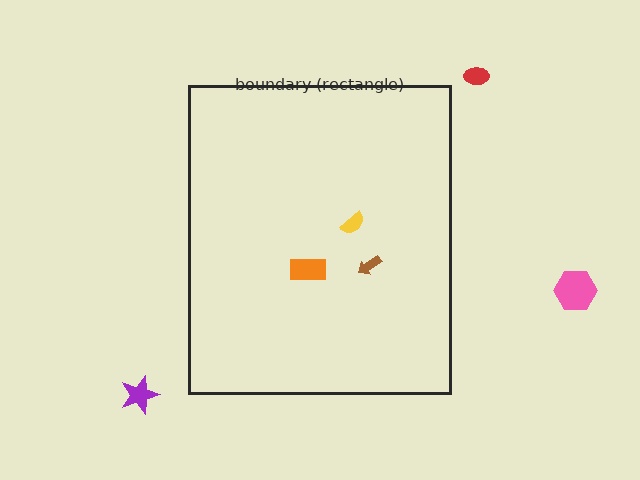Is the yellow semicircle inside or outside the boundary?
Inside.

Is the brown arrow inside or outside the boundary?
Inside.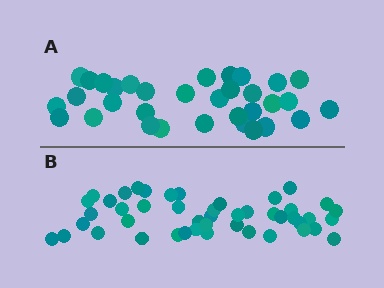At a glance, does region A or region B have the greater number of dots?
Region B (the bottom region) has more dots.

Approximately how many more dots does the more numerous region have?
Region B has approximately 15 more dots than region A.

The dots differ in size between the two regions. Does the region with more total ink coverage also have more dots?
No. Region A has more total ink coverage because its dots are larger, but region B actually contains more individual dots. Total area can be misleading — the number of items is what matters here.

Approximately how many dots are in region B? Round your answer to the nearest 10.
About 50 dots. (The exact count is 46, which rounds to 50.)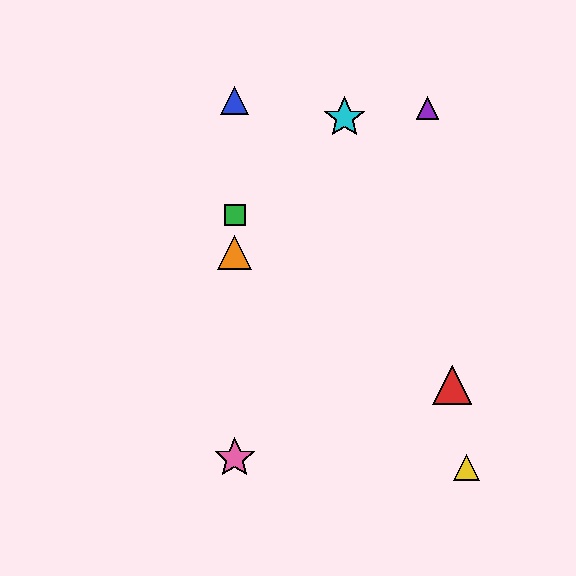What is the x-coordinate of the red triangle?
The red triangle is at x≈452.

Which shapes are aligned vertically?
The blue triangle, the green square, the orange triangle, the pink star are aligned vertically.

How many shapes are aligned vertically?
4 shapes (the blue triangle, the green square, the orange triangle, the pink star) are aligned vertically.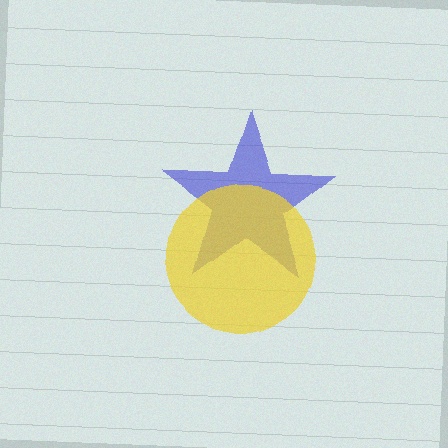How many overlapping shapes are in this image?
There are 2 overlapping shapes in the image.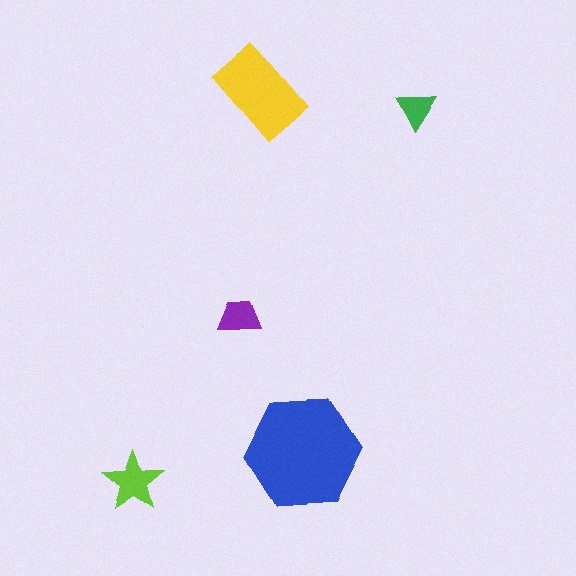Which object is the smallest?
The green triangle.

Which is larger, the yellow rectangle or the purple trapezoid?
The yellow rectangle.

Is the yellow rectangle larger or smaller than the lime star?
Larger.